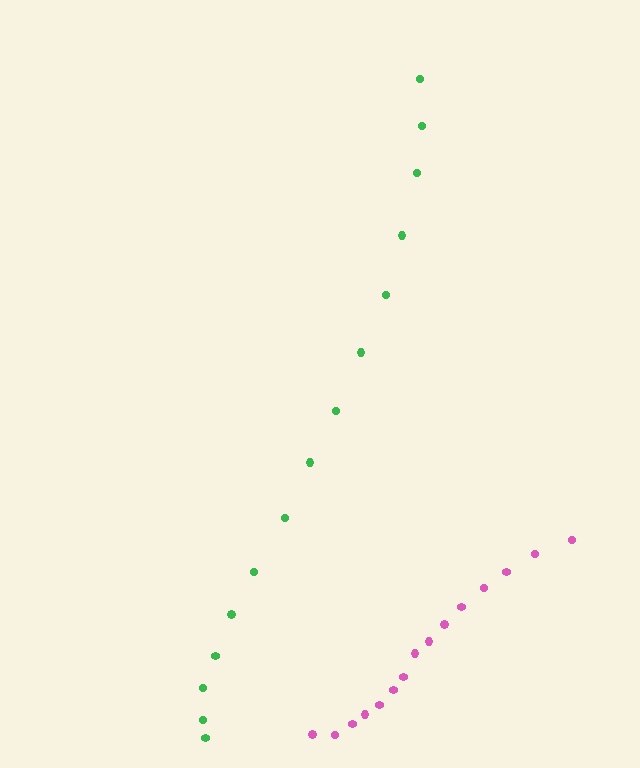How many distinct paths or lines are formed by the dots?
There are 2 distinct paths.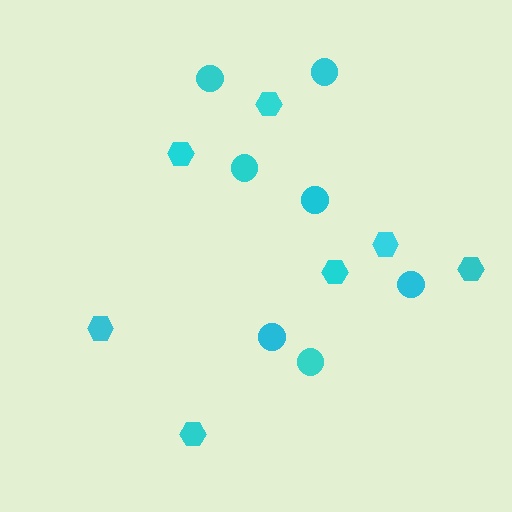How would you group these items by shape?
There are 2 groups: one group of circles (7) and one group of hexagons (7).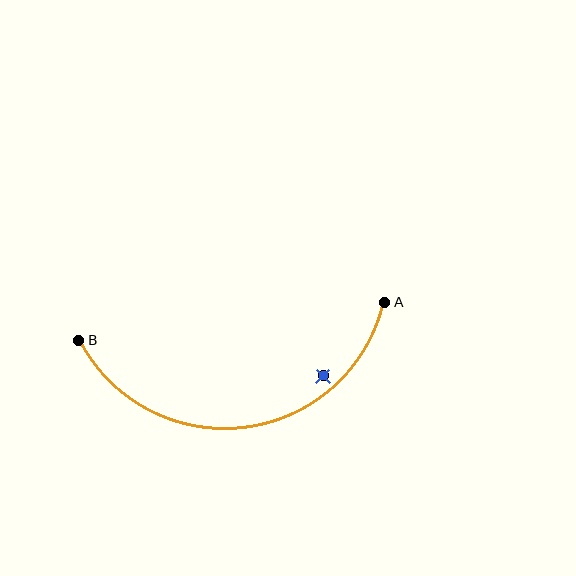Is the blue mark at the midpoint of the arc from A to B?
No — the blue mark does not lie on the arc at all. It sits slightly inside the curve.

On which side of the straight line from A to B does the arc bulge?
The arc bulges below the straight line connecting A and B.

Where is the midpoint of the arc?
The arc midpoint is the point on the curve farthest from the straight line joining A and B. It sits below that line.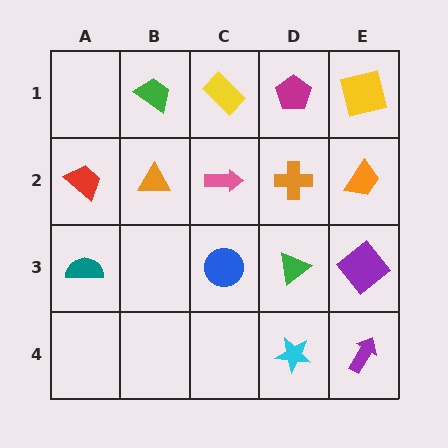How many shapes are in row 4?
2 shapes.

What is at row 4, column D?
A cyan star.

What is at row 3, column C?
A blue circle.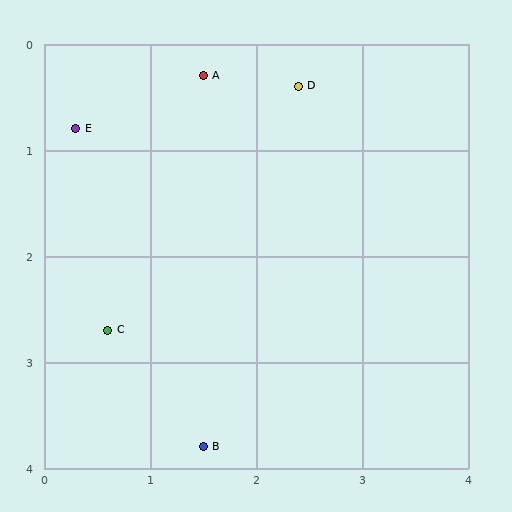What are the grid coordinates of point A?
Point A is at approximately (1.5, 0.3).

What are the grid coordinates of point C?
Point C is at approximately (0.6, 2.7).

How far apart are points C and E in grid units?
Points C and E are about 1.9 grid units apart.